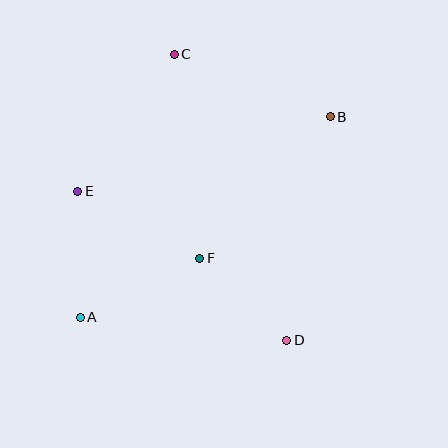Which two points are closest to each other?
Points D and F are closest to each other.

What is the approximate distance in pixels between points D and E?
The distance between D and E is approximately 257 pixels.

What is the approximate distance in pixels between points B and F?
The distance between B and F is approximately 192 pixels.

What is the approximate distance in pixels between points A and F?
The distance between A and F is approximately 133 pixels.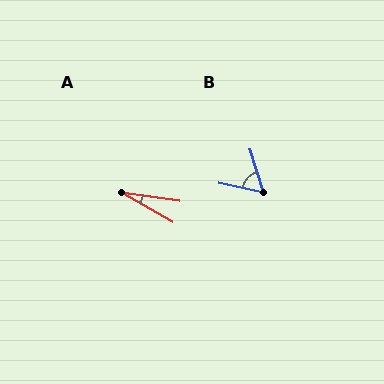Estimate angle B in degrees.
Approximately 60 degrees.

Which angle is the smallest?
A, at approximately 22 degrees.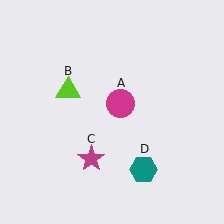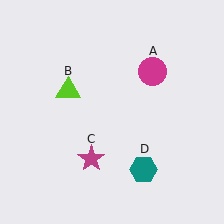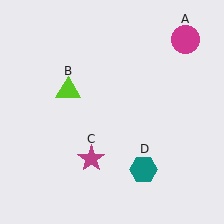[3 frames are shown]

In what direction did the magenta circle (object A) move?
The magenta circle (object A) moved up and to the right.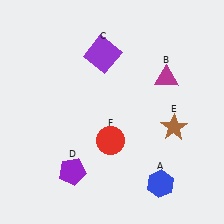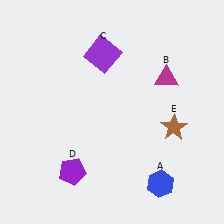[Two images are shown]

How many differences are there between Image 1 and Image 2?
There is 1 difference between the two images.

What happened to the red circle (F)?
The red circle (F) was removed in Image 2. It was in the bottom-left area of Image 1.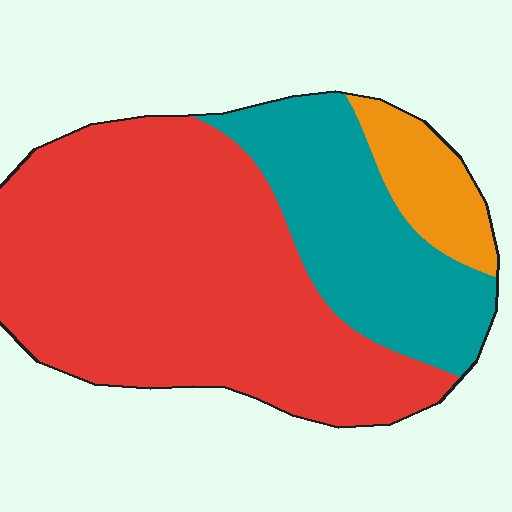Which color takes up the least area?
Orange, at roughly 10%.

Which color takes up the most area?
Red, at roughly 65%.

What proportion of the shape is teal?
Teal covers about 25% of the shape.